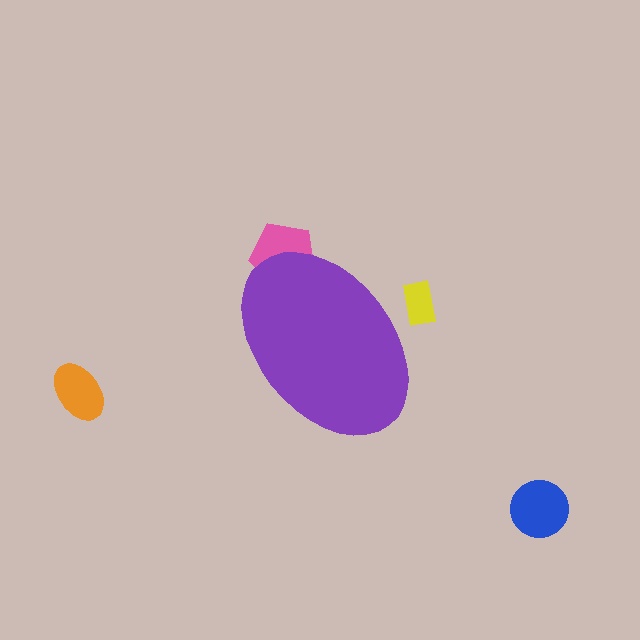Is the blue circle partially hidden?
No, the blue circle is fully visible.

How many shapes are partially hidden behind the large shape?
2 shapes are partially hidden.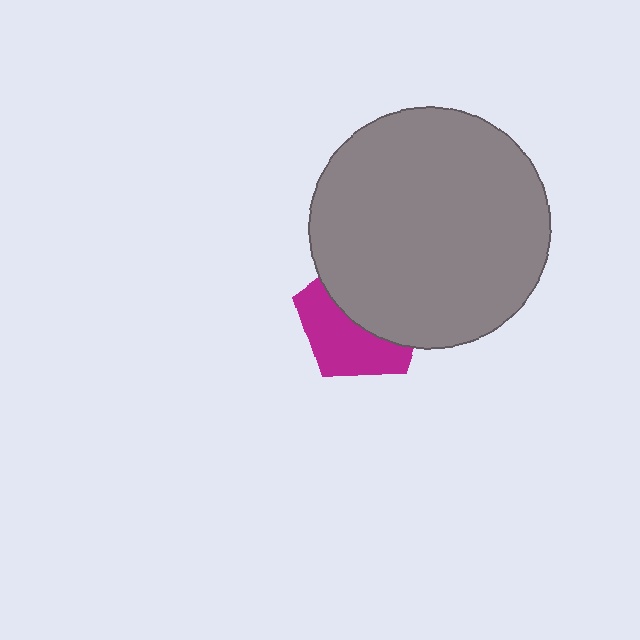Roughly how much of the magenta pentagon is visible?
About half of it is visible (roughly 47%).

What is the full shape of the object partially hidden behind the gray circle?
The partially hidden object is a magenta pentagon.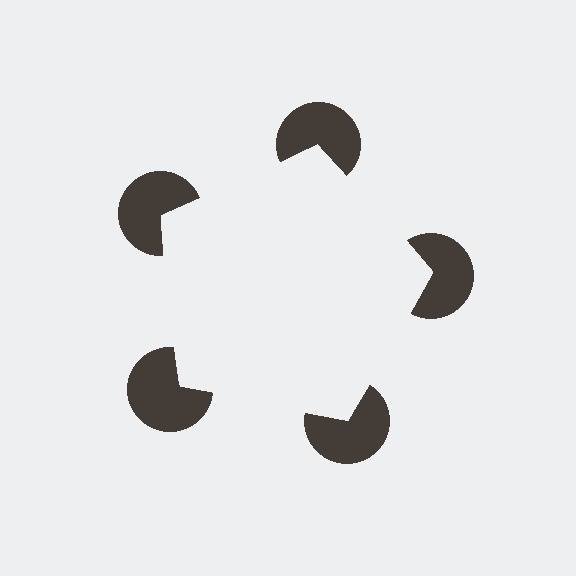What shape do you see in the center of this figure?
An illusory pentagon — its edges are inferred from the aligned wedge cuts in the pac-man discs, not physically drawn.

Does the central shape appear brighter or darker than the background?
It typically appears slightly brighter than the background, even though no actual brightness change is drawn.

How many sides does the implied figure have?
5 sides.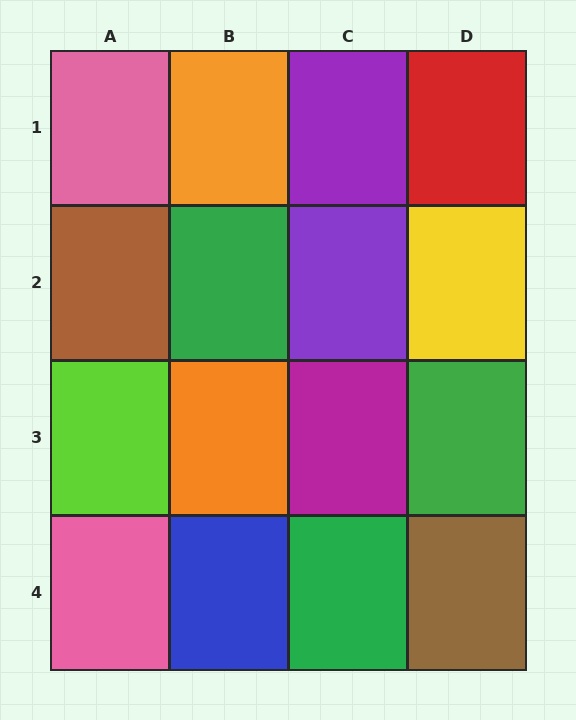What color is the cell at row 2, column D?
Yellow.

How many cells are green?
3 cells are green.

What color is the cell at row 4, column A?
Pink.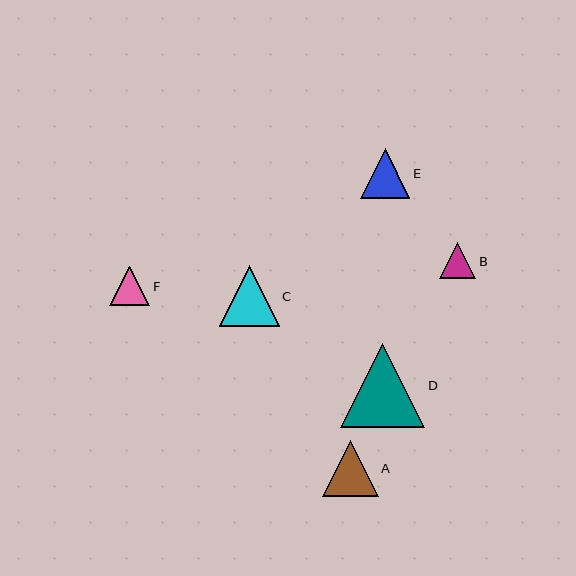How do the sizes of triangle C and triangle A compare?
Triangle C and triangle A are approximately the same size.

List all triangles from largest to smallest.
From largest to smallest: D, C, A, E, F, B.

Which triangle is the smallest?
Triangle B is the smallest with a size of approximately 36 pixels.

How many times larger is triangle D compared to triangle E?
Triangle D is approximately 1.7 times the size of triangle E.